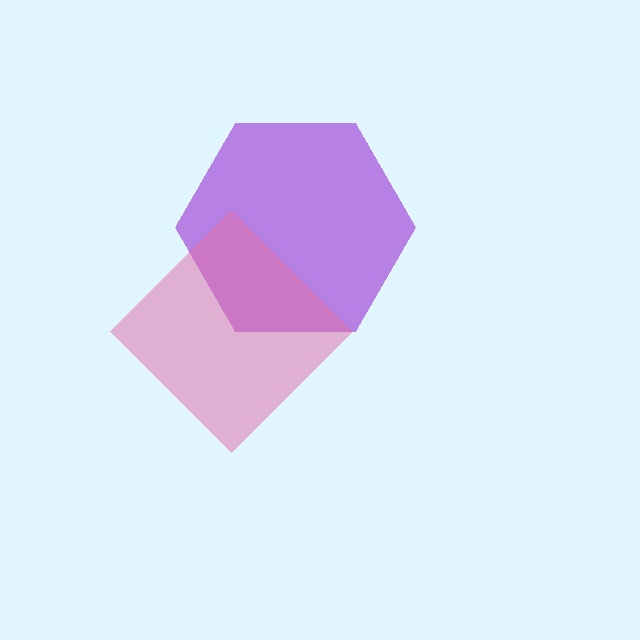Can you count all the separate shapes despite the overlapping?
Yes, there are 2 separate shapes.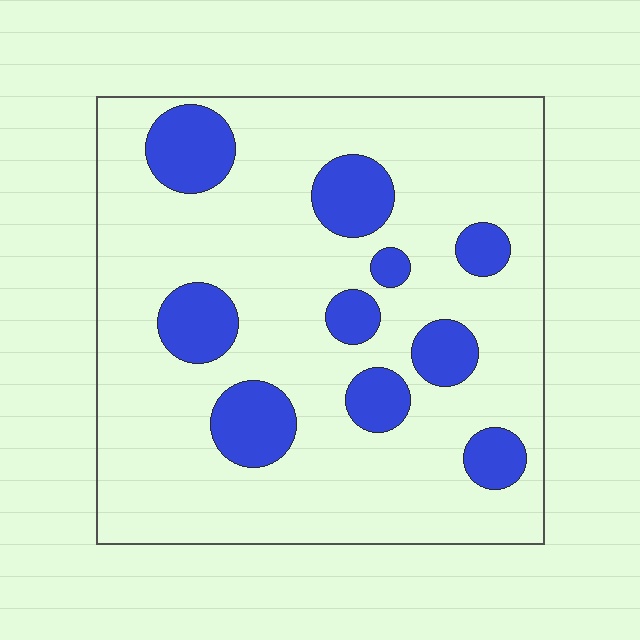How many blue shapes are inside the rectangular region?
10.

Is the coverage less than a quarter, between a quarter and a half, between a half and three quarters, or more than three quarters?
Less than a quarter.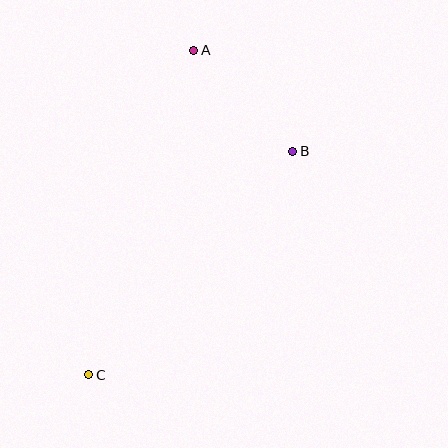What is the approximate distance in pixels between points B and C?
The distance between B and C is approximately 303 pixels.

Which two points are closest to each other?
Points A and B are closest to each other.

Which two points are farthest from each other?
Points A and C are farthest from each other.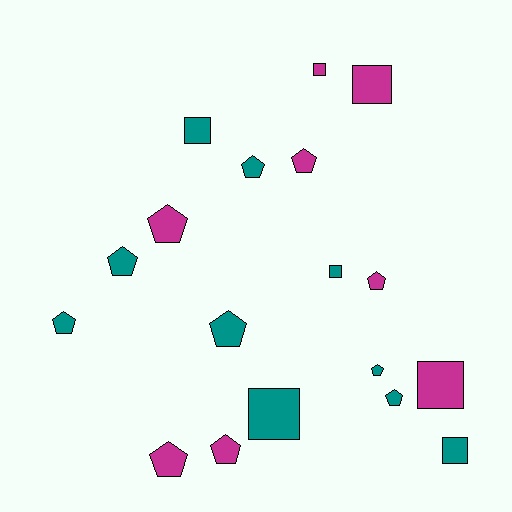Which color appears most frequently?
Teal, with 10 objects.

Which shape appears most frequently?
Pentagon, with 11 objects.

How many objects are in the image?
There are 18 objects.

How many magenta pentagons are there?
There are 5 magenta pentagons.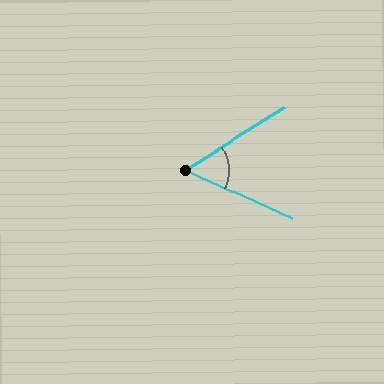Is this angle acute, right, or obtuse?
It is acute.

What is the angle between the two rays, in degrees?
Approximately 56 degrees.